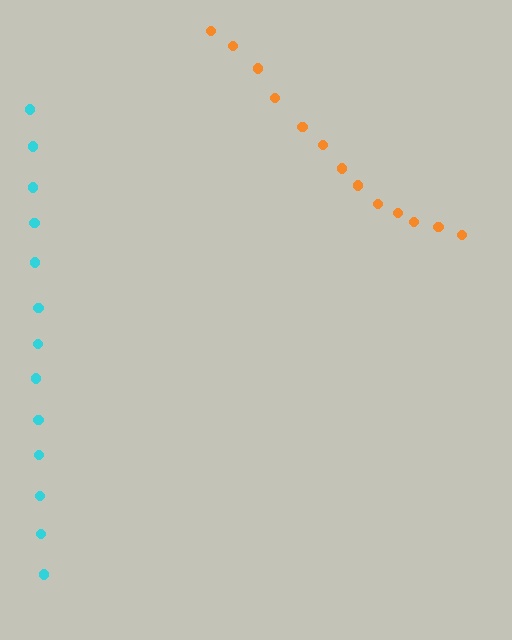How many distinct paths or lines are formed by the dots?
There are 2 distinct paths.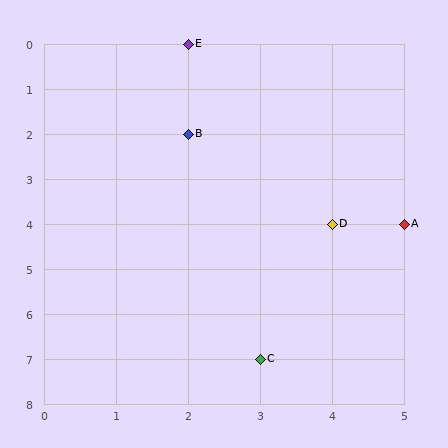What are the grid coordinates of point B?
Point B is at grid coordinates (2, 2).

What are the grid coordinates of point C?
Point C is at grid coordinates (3, 7).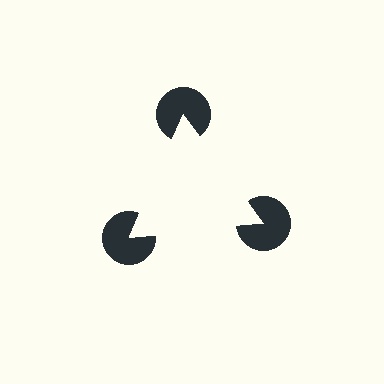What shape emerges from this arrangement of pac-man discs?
An illusory triangle — its edges are inferred from the aligned wedge cuts in the pac-man discs, not physically drawn.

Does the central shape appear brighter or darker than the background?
It typically appears slightly brighter than the background, even though no actual brightness change is drawn.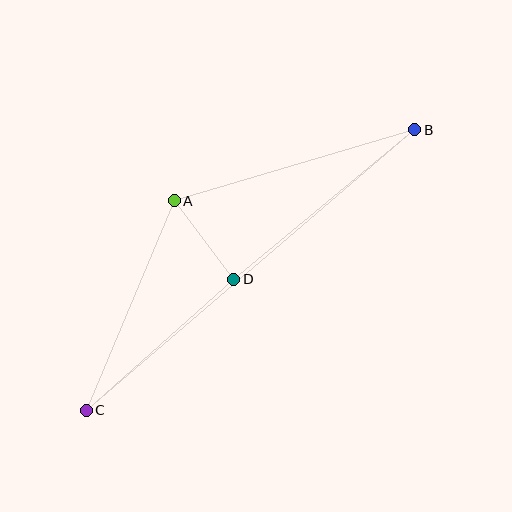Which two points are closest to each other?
Points A and D are closest to each other.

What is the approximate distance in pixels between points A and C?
The distance between A and C is approximately 227 pixels.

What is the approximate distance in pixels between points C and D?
The distance between C and D is approximately 198 pixels.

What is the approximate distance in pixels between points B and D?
The distance between B and D is approximately 234 pixels.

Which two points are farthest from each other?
Points B and C are farthest from each other.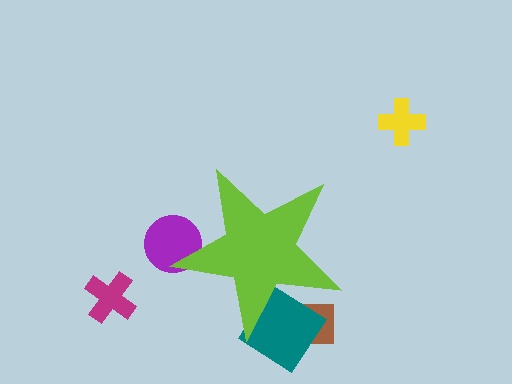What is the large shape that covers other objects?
A lime star.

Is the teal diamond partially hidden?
Yes, the teal diamond is partially hidden behind the lime star.